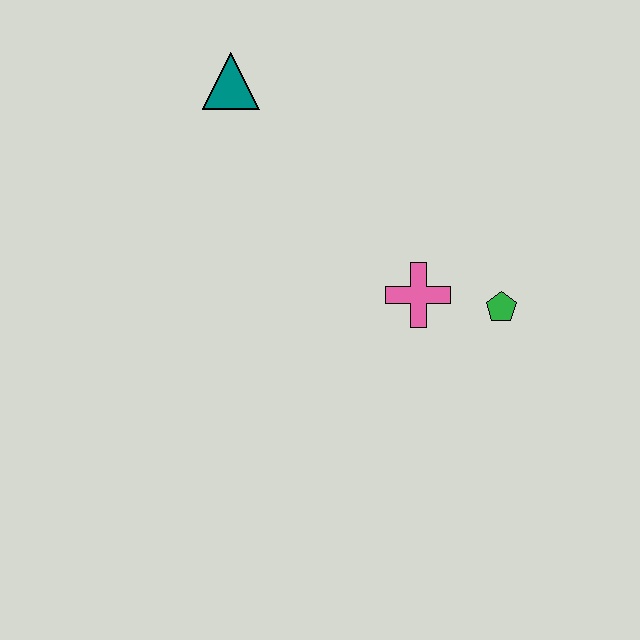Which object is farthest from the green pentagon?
The teal triangle is farthest from the green pentagon.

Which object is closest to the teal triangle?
The pink cross is closest to the teal triangle.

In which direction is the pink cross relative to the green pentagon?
The pink cross is to the left of the green pentagon.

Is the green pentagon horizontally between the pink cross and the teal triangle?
No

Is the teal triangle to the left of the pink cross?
Yes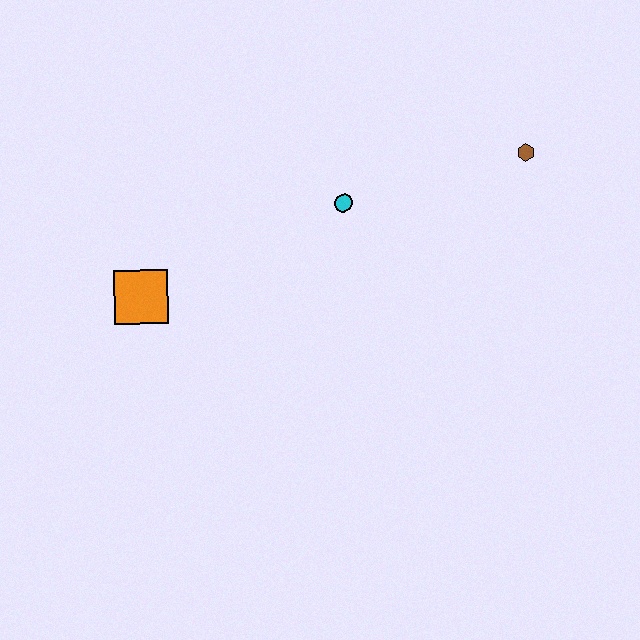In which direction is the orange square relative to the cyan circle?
The orange square is to the left of the cyan circle.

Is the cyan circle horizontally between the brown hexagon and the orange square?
Yes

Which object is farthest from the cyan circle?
The orange square is farthest from the cyan circle.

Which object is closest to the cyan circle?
The brown hexagon is closest to the cyan circle.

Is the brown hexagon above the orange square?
Yes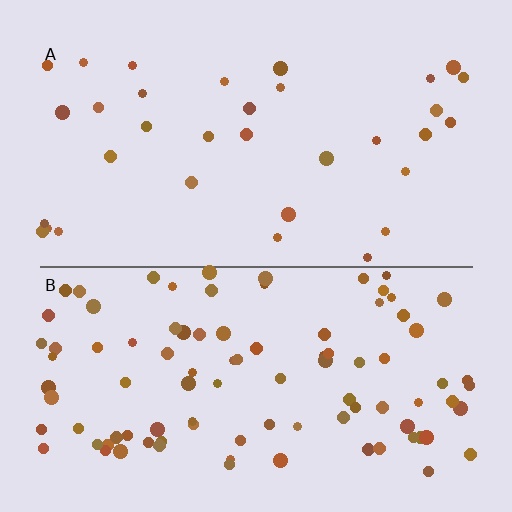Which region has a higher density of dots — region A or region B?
B (the bottom).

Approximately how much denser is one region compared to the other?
Approximately 2.9× — region B over region A.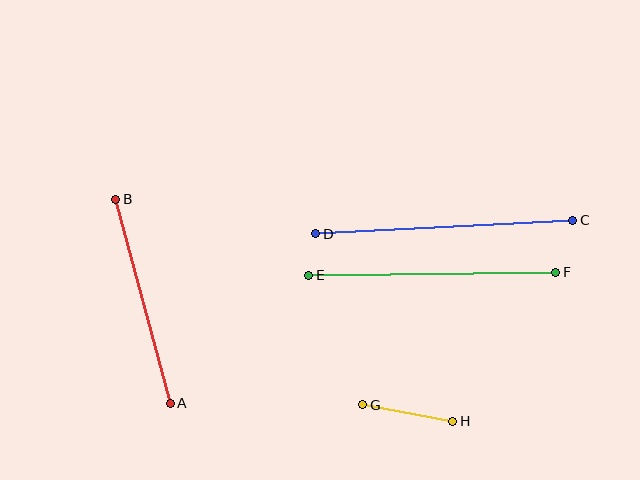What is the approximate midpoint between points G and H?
The midpoint is at approximately (408, 413) pixels.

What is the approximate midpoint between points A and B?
The midpoint is at approximately (143, 301) pixels.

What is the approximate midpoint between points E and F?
The midpoint is at approximately (432, 274) pixels.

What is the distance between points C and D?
The distance is approximately 257 pixels.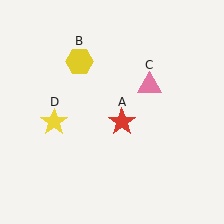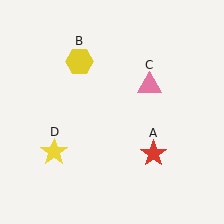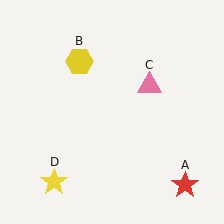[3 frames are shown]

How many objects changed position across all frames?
2 objects changed position: red star (object A), yellow star (object D).